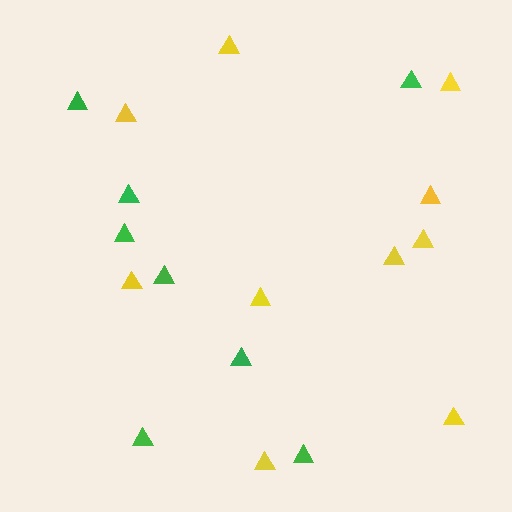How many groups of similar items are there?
There are 2 groups: one group of green triangles (8) and one group of yellow triangles (10).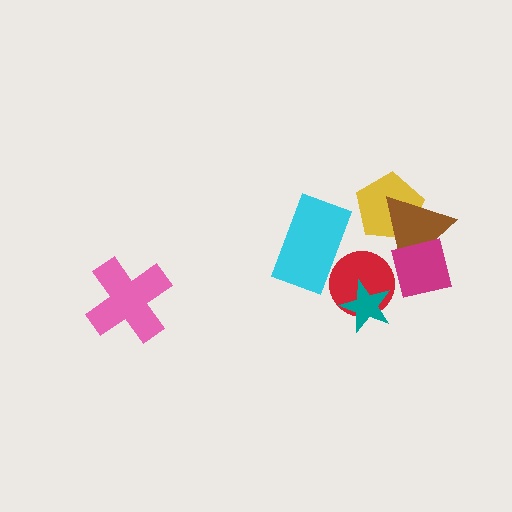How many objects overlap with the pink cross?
0 objects overlap with the pink cross.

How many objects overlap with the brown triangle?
2 objects overlap with the brown triangle.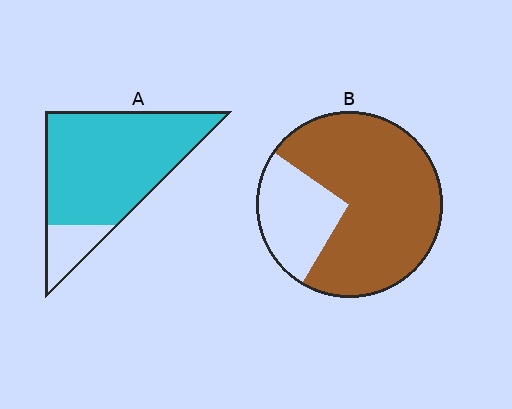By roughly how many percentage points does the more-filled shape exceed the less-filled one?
By roughly 10 percentage points (A over B).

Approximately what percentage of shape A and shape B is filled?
A is approximately 85% and B is approximately 75%.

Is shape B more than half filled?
Yes.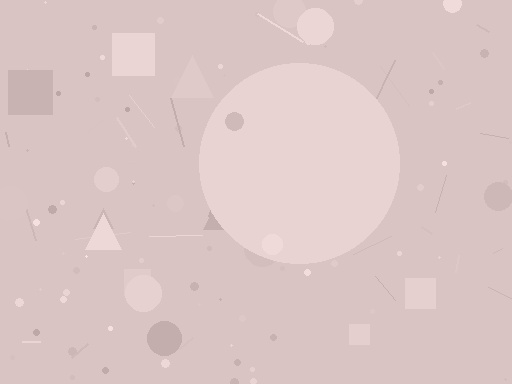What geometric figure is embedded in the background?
A circle is embedded in the background.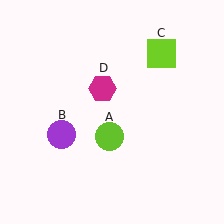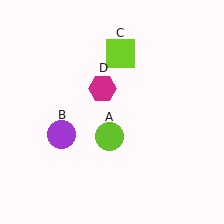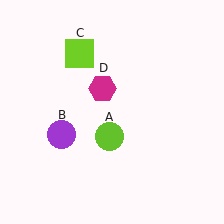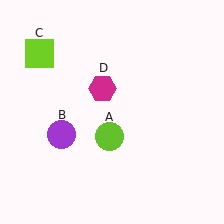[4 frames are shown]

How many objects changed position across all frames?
1 object changed position: lime square (object C).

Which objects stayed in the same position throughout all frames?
Lime circle (object A) and purple circle (object B) and magenta hexagon (object D) remained stationary.